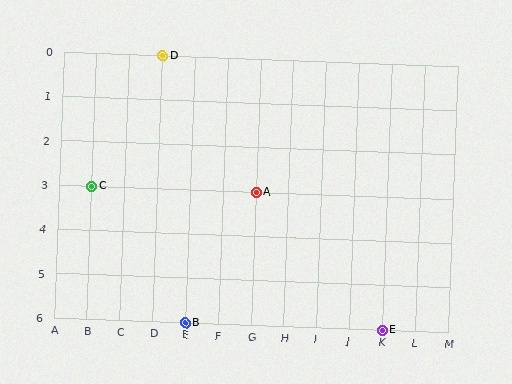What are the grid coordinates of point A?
Point A is at grid coordinates (G, 3).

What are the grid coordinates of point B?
Point B is at grid coordinates (E, 6).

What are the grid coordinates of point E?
Point E is at grid coordinates (K, 6).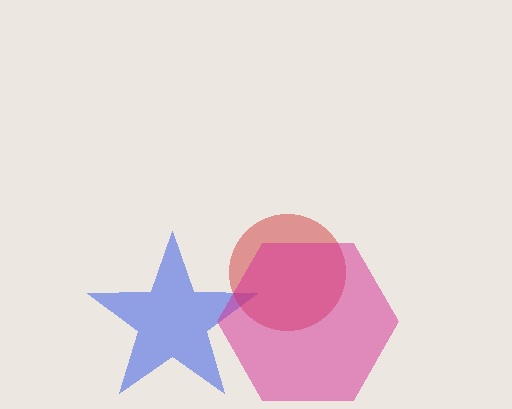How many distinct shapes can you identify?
There are 3 distinct shapes: a blue star, a red circle, a magenta hexagon.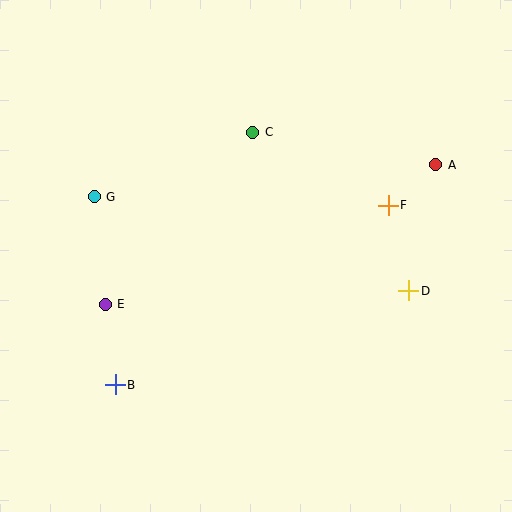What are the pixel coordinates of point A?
Point A is at (436, 165).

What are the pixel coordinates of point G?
Point G is at (94, 197).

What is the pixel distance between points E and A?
The distance between E and A is 359 pixels.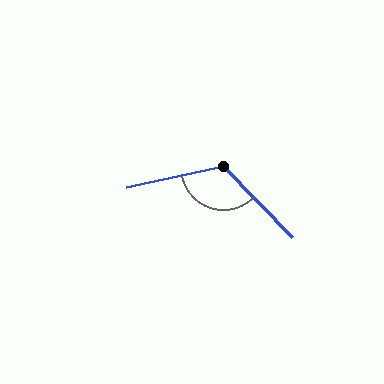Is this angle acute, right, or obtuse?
It is obtuse.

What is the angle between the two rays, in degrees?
Approximately 122 degrees.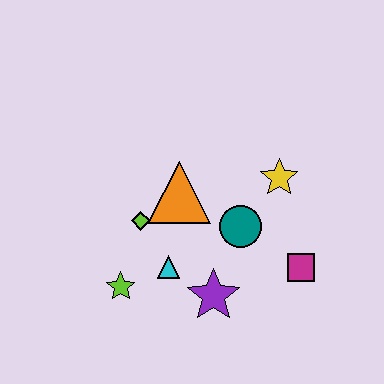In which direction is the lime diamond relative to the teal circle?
The lime diamond is to the left of the teal circle.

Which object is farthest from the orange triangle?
The magenta square is farthest from the orange triangle.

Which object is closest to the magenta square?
The teal circle is closest to the magenta square.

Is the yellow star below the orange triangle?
No